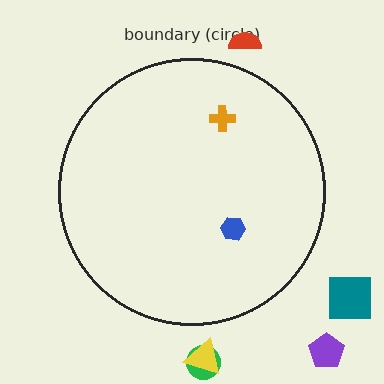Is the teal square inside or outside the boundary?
Outside.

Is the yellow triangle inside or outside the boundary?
Outside.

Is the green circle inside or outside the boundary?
Outside.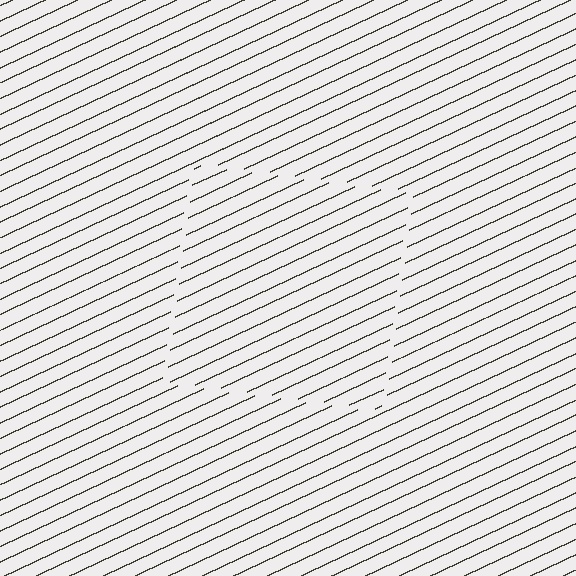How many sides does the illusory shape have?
4 sides — the line-ends trace a square.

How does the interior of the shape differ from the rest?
The interior of the shape contains the same grating, shifted by half a period — the contour is defined by the phase discontinuity where line-ends from the inner and outer gratings abut.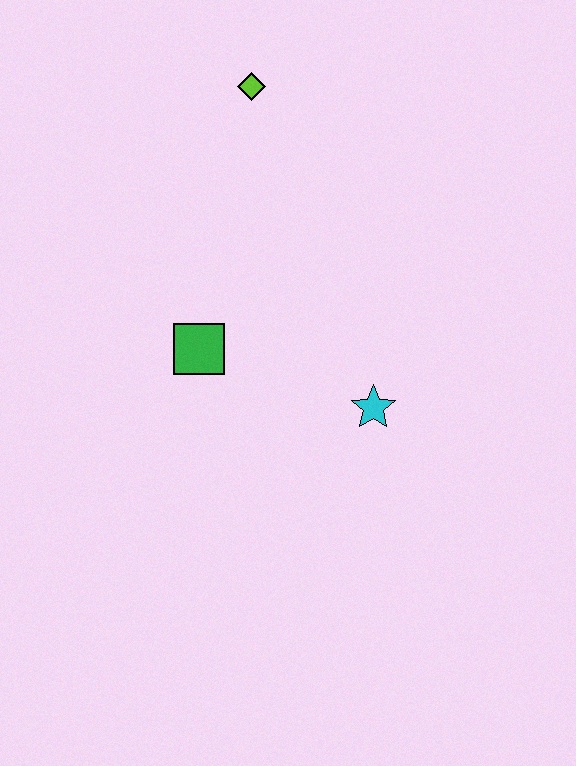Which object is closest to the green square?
The cyan star is closest to the green square.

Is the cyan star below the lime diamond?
Yes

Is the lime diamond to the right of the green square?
Yes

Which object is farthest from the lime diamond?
The cyan star is farthest from the lime diamond.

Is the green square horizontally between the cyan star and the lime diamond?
No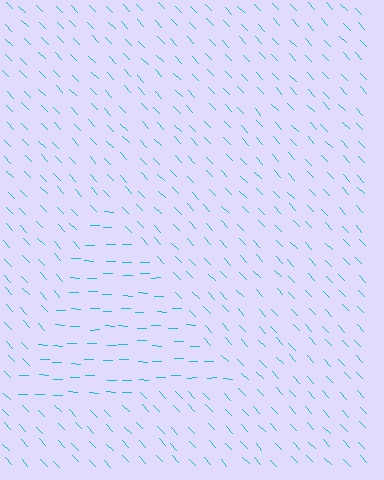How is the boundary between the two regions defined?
The boundary is defined purely by a change in line orientation (approximately 45 degrees difference). All lines are the same color and thickness.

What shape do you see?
I see a triangle.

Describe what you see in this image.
The image is filled with small cyan line segments. A triangle region in the image has lines oriented differently from the surrounding lines, creating a visible texture boundary.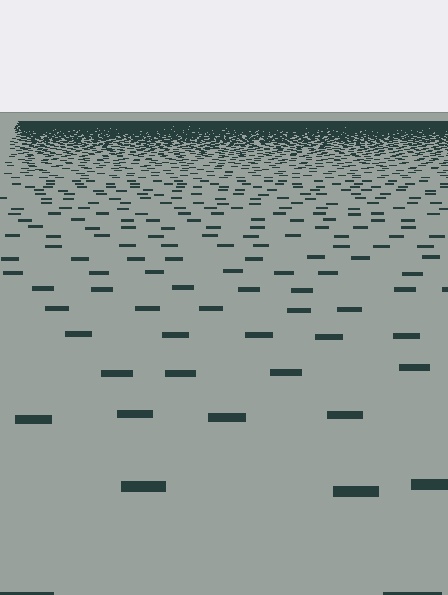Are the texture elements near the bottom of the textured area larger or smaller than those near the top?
Larger. Near the bottom, elements are closer to the viewer and appear at a bigger on-screen size.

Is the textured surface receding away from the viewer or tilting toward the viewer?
The surface is receding away from the viewer. Texture elements get smaller and denser toward the top.